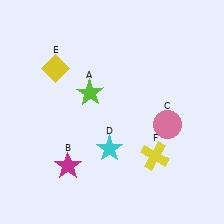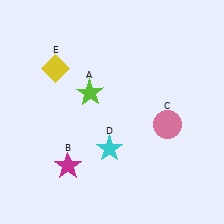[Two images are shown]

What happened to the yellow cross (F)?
The yellow cross (F) was removed in Image 2. It was in the bottom-right area of Image 1.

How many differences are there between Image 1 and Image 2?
There is 1 difference between the two images.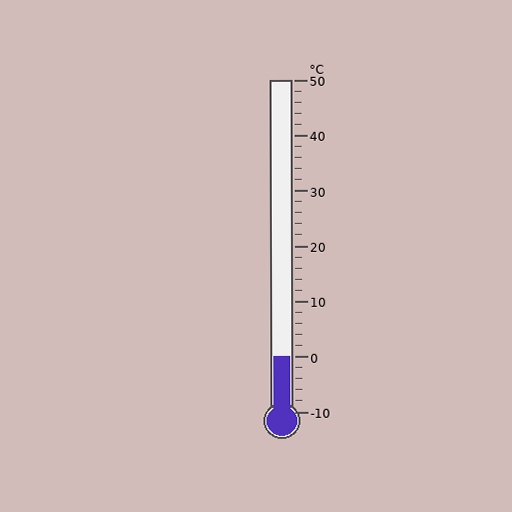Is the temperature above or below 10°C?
The temperature is below 10°C.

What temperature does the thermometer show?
The thermometer shows approximately 0°C.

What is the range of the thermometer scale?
The thermometer scale ranges from -10°C to 50°C.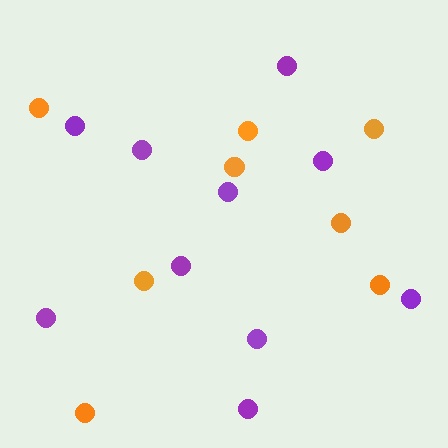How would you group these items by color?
There are 2 groups: one group of orange circles (8) and one group of purple circles (10).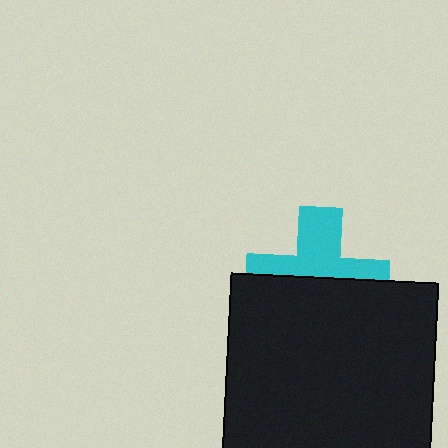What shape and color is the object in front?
The object in front is a black square.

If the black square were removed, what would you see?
You would see the complete cyan cross.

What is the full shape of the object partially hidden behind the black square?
The partially hidden object is a cyan cross.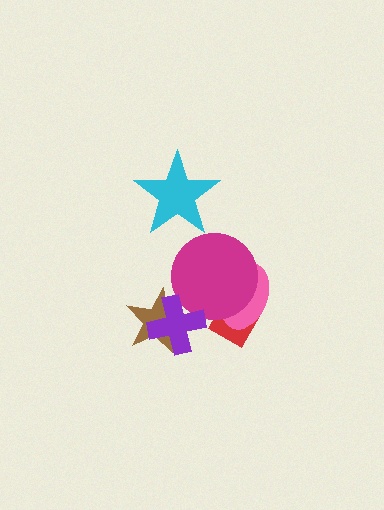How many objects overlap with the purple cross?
2 objects overlap with the purple cross.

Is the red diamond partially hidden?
Yes, it is partially covered by another shape.